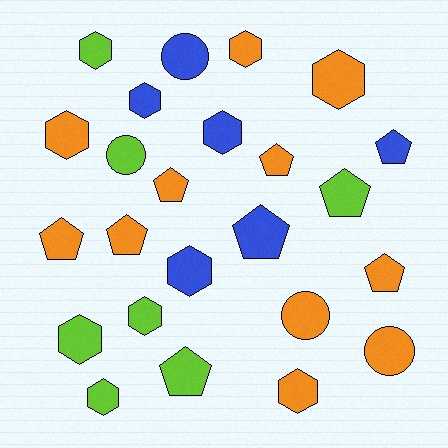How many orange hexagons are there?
There are 4 orange hexagons.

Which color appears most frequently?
Orange, with 11 objects.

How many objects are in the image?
There are 24 objects.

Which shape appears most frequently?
Hexagon, with 11 objects.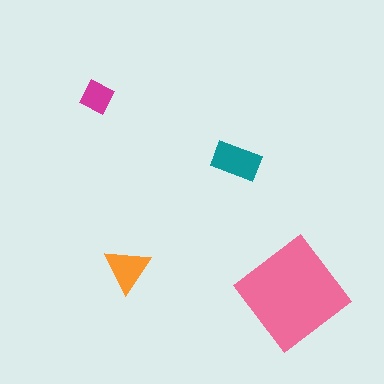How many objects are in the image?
There are 4 objects in the image.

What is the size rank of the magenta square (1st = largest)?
4th.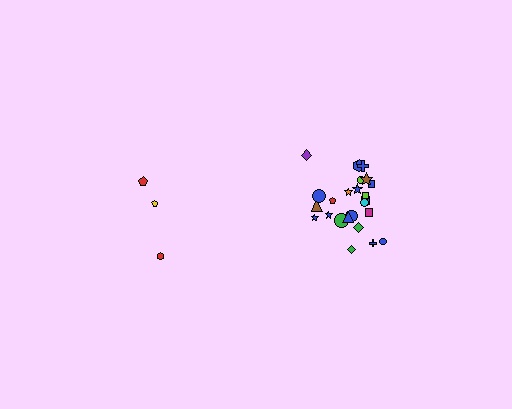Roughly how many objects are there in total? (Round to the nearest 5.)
Roughly 30 objects in total.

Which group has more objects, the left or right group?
The right group.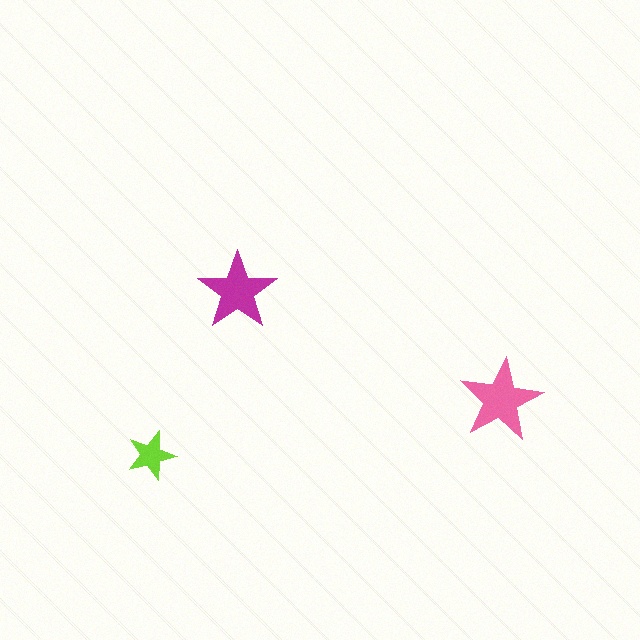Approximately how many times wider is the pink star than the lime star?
About 1.5 times wider.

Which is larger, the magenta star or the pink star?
The pink one.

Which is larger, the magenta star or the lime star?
The magenta one.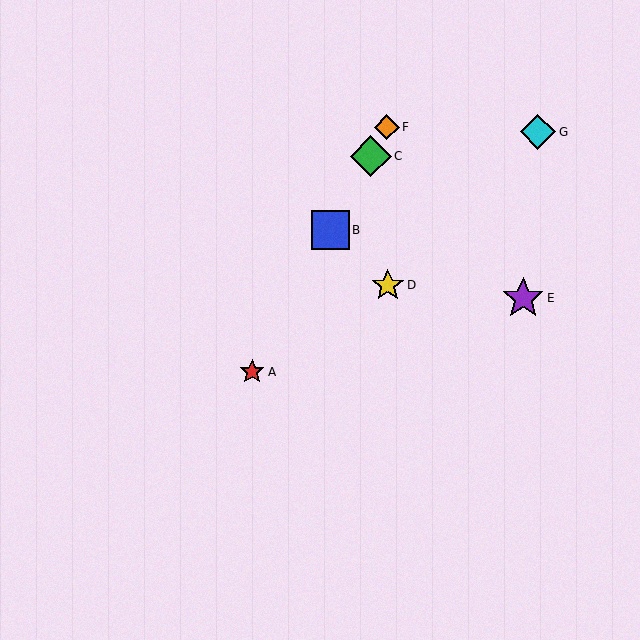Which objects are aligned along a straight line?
Objects A, B, C, F are aligned along a straight line.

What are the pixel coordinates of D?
Object D is at (388, 285).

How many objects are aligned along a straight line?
4 objects (A, B, C, F) are aligned along a straight line.